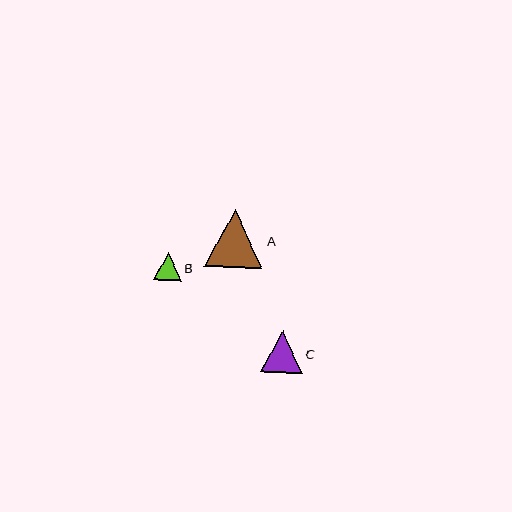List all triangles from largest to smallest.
From largest to smallest: A, C, B.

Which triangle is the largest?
Triangle A is the largest with a size of approximately 58 pixels.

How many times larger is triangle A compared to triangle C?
Triangle A is approximately 1.4 times the size of triangle C.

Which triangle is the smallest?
Triangle B is the smallest with a size of approximately 28 pixels.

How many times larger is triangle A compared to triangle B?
Triangle A is approximately 2.1 times the size of triangle B.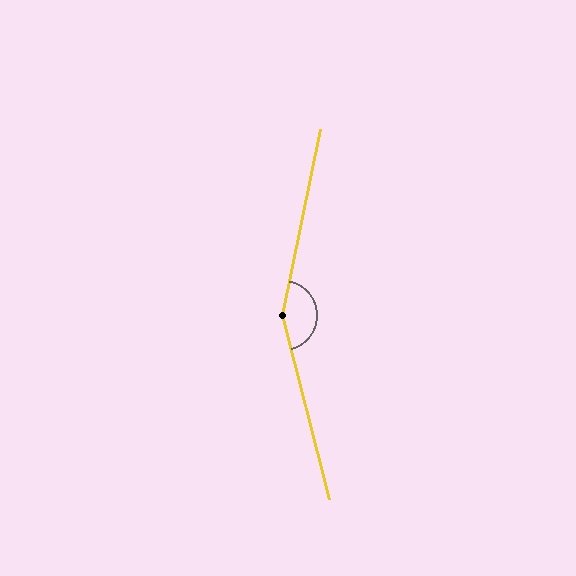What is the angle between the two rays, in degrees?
Approximately 154 degrees.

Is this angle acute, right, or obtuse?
It is obtuse.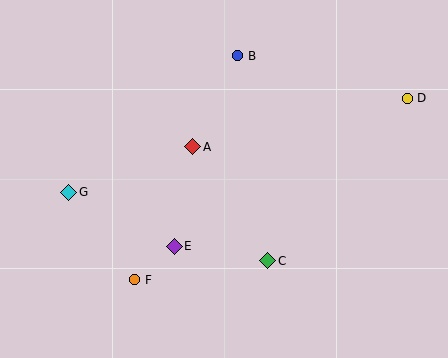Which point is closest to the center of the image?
Point A at (193, 147) is closest to the center.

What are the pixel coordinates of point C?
Point C is at (268, 261).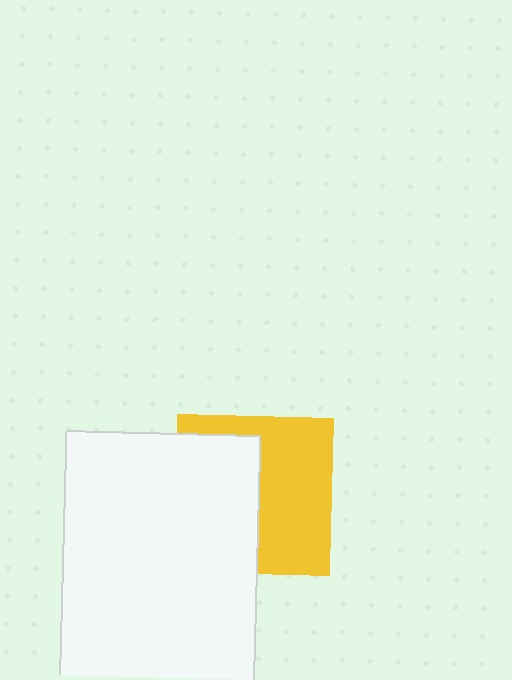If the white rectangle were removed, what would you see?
You would see the complete yellow square.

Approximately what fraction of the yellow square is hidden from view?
Roughly 47% of the yellow square is hidden behind the white rectangle.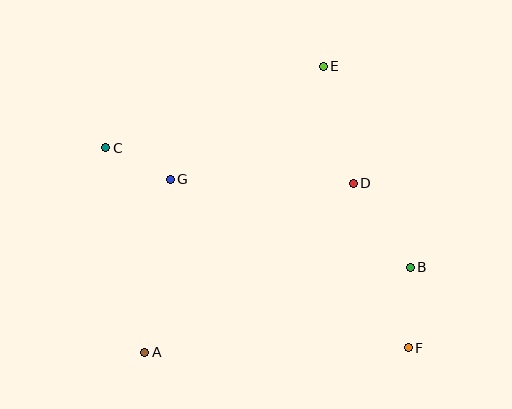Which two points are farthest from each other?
Points C and F are farthest from each other.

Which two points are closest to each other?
Points C and G are closest to each other.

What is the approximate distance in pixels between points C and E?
The distance between C and E is approximately 233 pixels.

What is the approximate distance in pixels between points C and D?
The distance between C and D is approximately 250 pixels.